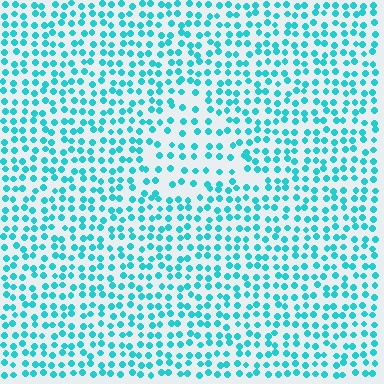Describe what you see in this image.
The image contains small cyan elements arranged at two different densities. A triangle-shaped region is visible where the elements are less densely packed than the surrounding area.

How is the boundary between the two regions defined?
The boundary is defined by a change in element density (approximately 1.7x ratio). All elements are the same color, size, and shape.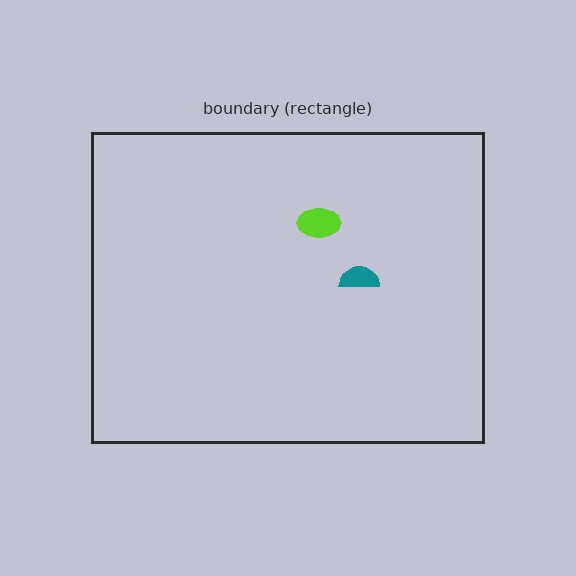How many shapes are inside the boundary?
2 inside, 0 outside.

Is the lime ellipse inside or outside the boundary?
Inside.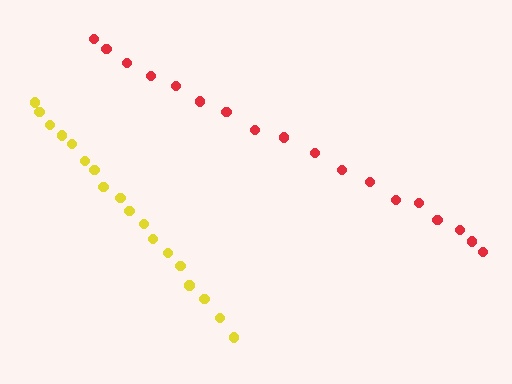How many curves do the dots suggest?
There are 2 distinct paths.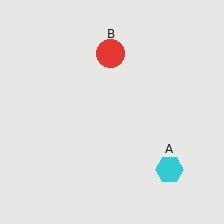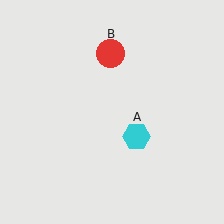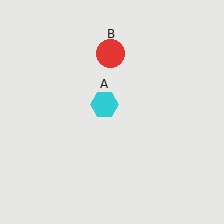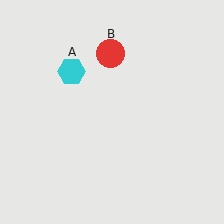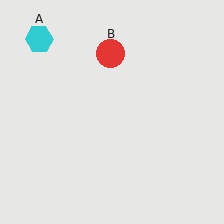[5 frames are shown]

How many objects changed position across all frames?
1 object changed position: cyan hexagon (object A).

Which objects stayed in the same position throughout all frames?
Red circle (object B) remained stationary.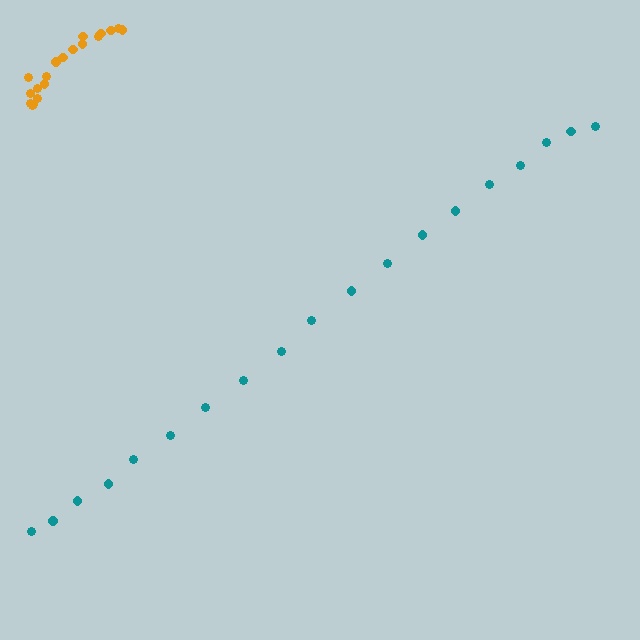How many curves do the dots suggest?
There are 2 distinct paths.